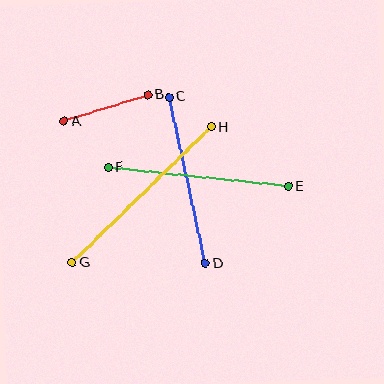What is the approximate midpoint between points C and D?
The midpoint is at approximately (187, 180) pixels.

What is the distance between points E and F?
The distance is approximately 181 pixels.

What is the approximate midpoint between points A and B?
The midpoint is at approximately (106, 108) pixels.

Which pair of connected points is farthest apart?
Points G and H are farthest apart.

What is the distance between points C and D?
The distance is approximately 170 pixels.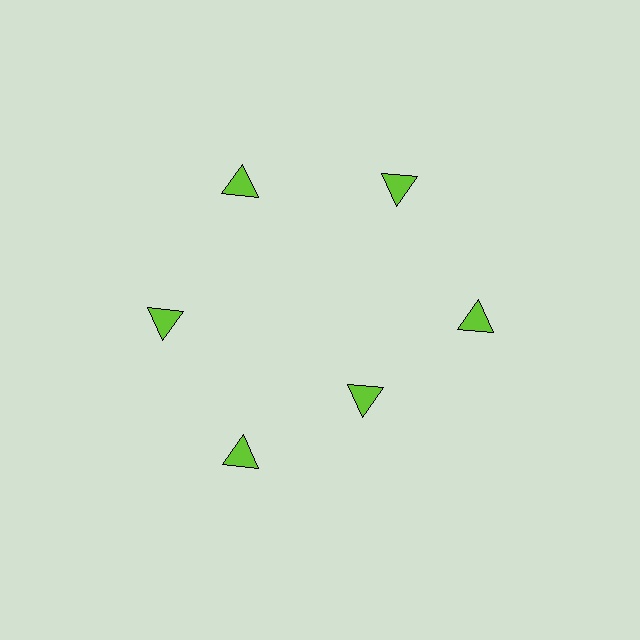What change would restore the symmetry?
The symmetry would be restored by moving it outward, back onto the ring so that all 6 triangles sit at equal angles and equal distance from the center.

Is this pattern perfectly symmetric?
No. The 6 lime triangles are arranged in a ring, but one element near the 5 o'clock position is pulled inward toward the center, breaking the 6-fold rotational symmetry.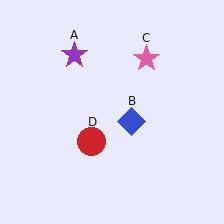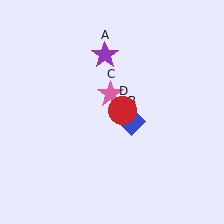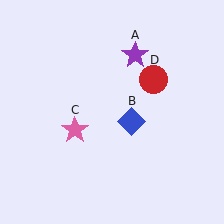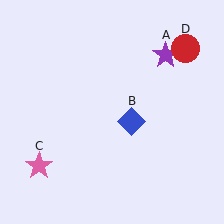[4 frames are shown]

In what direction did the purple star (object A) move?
The purple star (object A) moved right.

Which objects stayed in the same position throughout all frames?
Blue diamond (object B) remained stationary.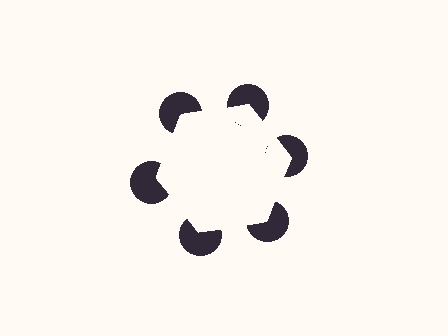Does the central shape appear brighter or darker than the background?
It typically appears slightly brighter than the background, even though no actual brightness change is drawn.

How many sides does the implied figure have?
6 sides.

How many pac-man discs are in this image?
There are 6 — one at each vertex of the illusory hexagon.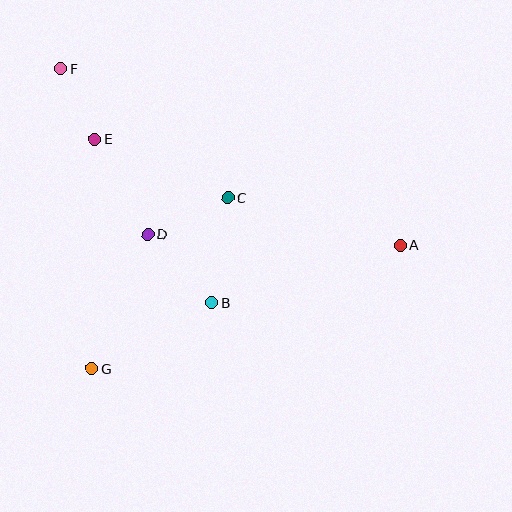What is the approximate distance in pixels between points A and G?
The distance between A and G is approximately 333 pixels.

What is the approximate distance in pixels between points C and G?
The distance between C and G is approximately 219 pixels.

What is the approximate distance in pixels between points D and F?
The distance between D and F is approximately 187 pixels.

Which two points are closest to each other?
Points E and F are closest to each other.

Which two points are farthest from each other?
Points A and F are farthest from each other.